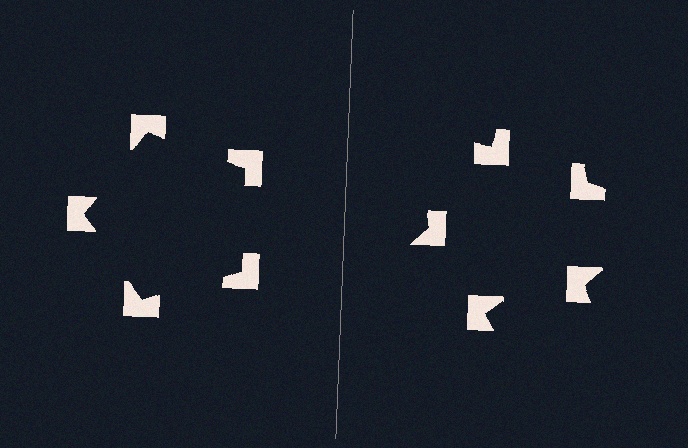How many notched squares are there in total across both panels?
10 — 5 on each side.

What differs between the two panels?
The notched squares are positioned identically on both sides; only the wedge orientations differ. On the left they align to a pentagon; on the right they are misaligned.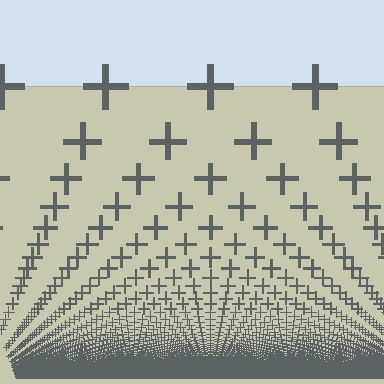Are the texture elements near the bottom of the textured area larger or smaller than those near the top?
Smaller. The gradient is inverted — elements near the bottom are smaller and denser.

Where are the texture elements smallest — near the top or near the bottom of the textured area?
Near the bottom.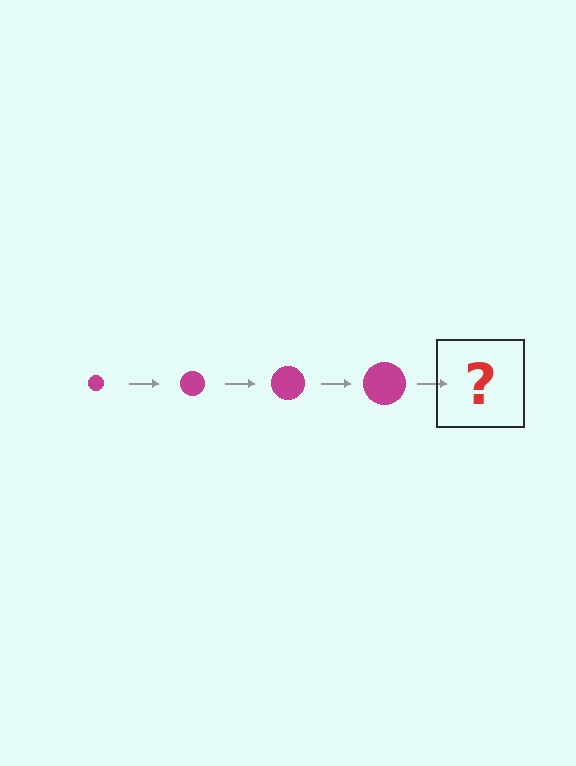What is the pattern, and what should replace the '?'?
The pattern is that the circle gets progressively larger each step. The '?' should be a magenta circle, larger than the previous one.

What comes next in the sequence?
The next element should be a magenta circle, larger than the previous one.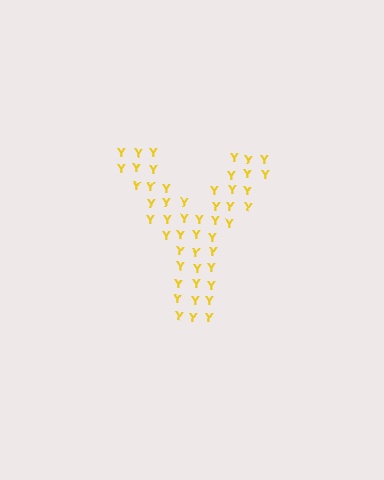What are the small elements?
The small elements are letter Y's.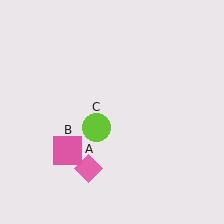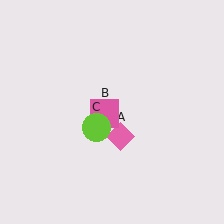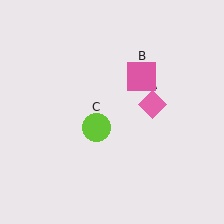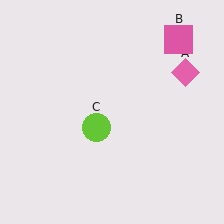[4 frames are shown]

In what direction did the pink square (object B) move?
The pink square (object B) moved up and to the right.